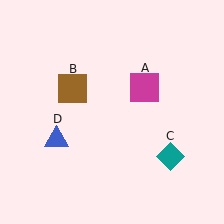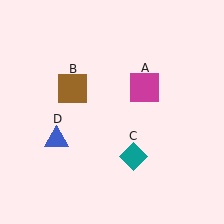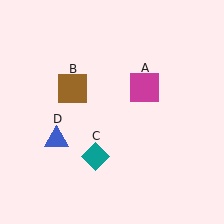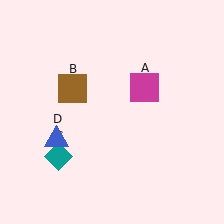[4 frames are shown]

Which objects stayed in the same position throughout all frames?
Magenta square (object A) and brown square (object B) and blue triangle (object D) remained stationary.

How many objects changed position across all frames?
1 object changed position: teal diamond (object C).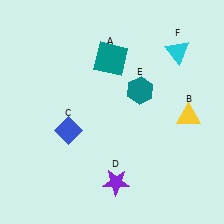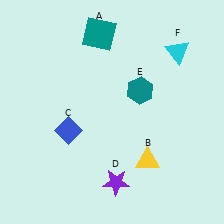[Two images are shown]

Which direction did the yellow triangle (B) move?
The yellow triangle (B) moved down.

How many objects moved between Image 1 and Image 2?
2 objects moved between the two images.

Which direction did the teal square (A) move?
The teal square (A) moved up.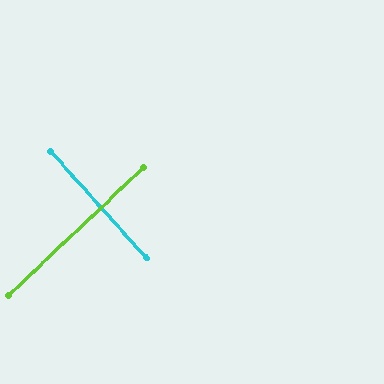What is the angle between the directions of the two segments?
Approximately 88 degrees.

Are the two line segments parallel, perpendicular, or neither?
Perpendicular — they meet at approximately 88°.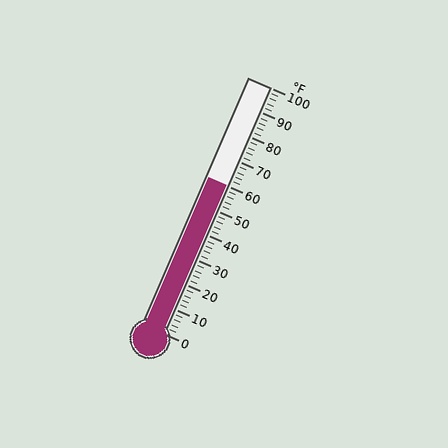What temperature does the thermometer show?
The thermometer shows approximately 60°F.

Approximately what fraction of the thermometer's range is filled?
The thermometer is filled to approximately 60% of its range.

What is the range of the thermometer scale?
The thermometer scale ranges from 0°F to 100°F.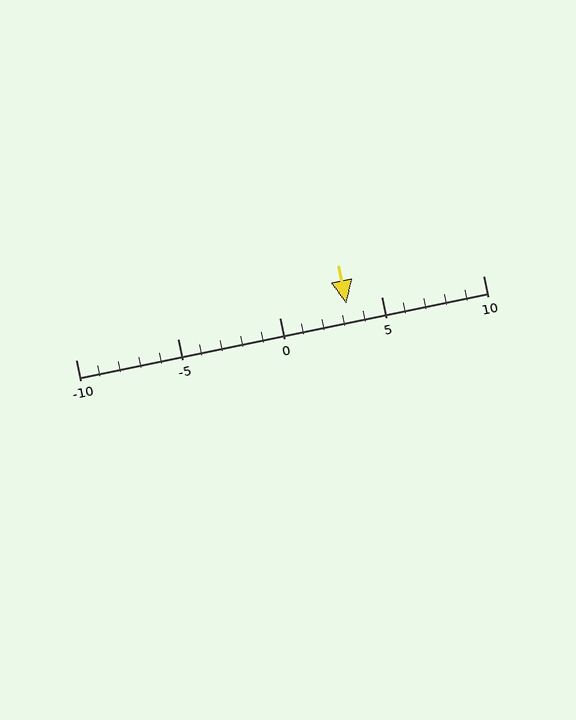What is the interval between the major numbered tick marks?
The major tick marks are spaced 5 units apart.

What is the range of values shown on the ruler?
The ruler shows values from -10 to 10.